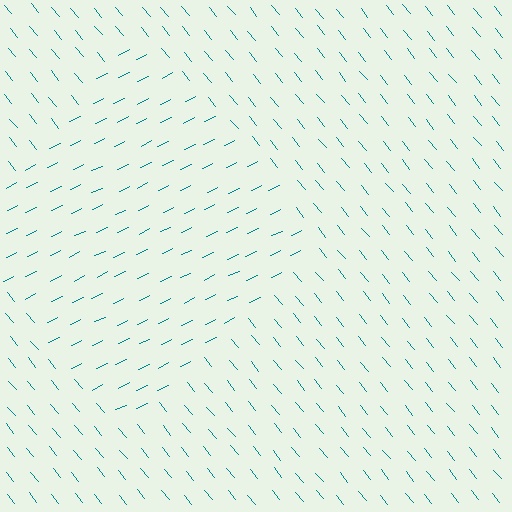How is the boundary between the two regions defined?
The boundary is defined purely by a change in line orientation (approximately 76 degrees difference). All lines are the same color and thickness.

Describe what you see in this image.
The image is filled with small teal line segments. A diamond region in the image has lines oriented differently from the surrounding lines, creating a visible texture boundary.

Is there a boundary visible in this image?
Yes, there is a texture boundary formed by a change in line orientation.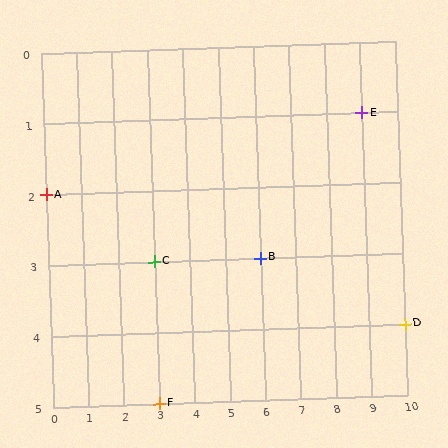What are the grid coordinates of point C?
Point C is at grid coordinates (3, 3).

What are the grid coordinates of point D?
Point D is at grid coordinates (10, 4).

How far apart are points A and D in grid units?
Points A and D are 10 columns and 2 rows apart (about 10.2 grid units diagonally).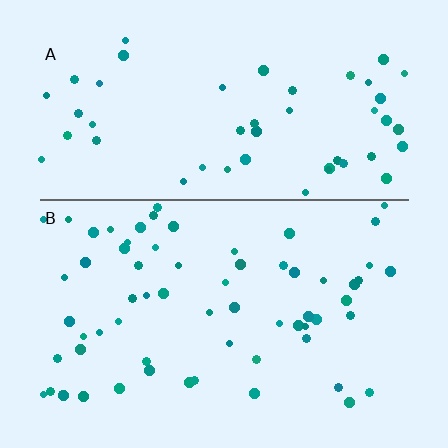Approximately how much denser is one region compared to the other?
Approximately 1.3× — region B over region A.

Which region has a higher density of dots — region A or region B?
B (the bottom).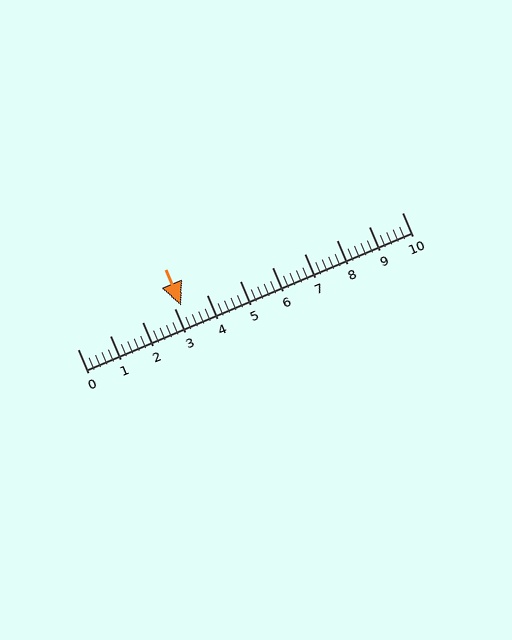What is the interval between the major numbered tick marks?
The major tick marks are spaced 1 units apart.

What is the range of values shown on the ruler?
The ruler shows values from 0 to 10.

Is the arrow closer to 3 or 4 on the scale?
The arrow is closer to 3.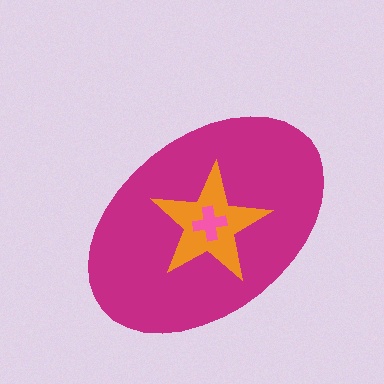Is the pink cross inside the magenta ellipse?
Yes.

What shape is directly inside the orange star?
The pink cross.